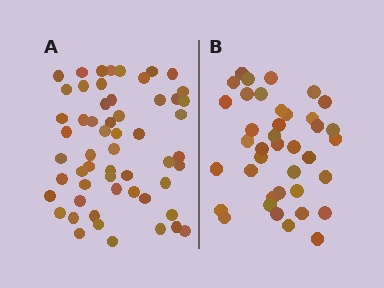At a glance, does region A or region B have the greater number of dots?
Region A (the left region) has more dots.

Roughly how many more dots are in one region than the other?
Region A has approximately 15 more dots than region B.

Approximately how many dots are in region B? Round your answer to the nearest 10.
About 40 dots. (The exact count is 39, which rounds to 40.)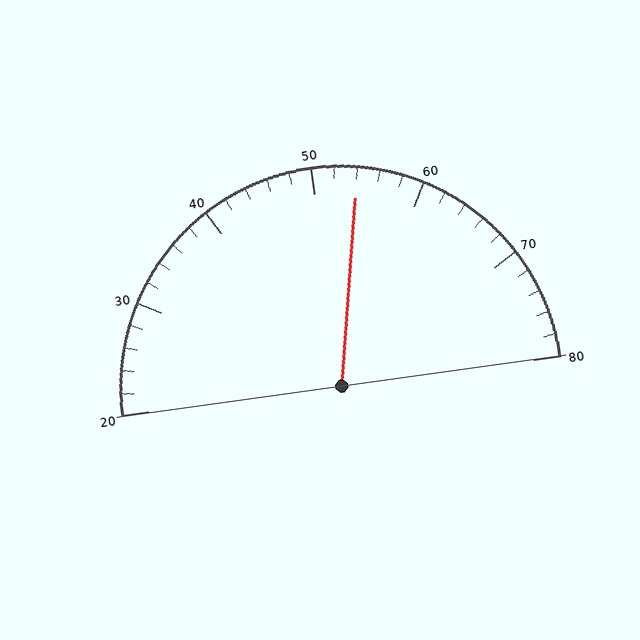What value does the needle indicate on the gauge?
The needle indicates approximately 54.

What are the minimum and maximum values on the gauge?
The gauge ranges from 20 to 80.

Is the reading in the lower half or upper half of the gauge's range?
The reading is in the upper half of the range (20 to 80).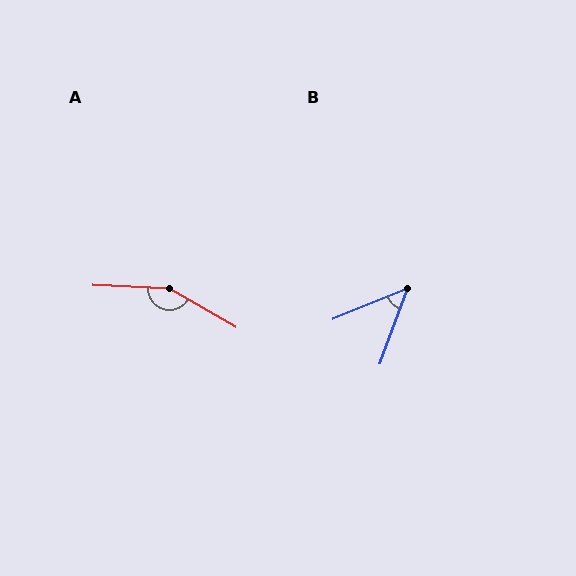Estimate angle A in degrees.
Approximately 153 degrees.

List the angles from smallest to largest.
B (48°), A (153°).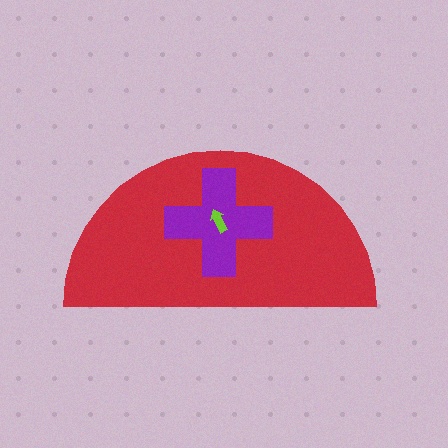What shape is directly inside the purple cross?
The lime arrow.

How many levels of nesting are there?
3.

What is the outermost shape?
The red semicircle.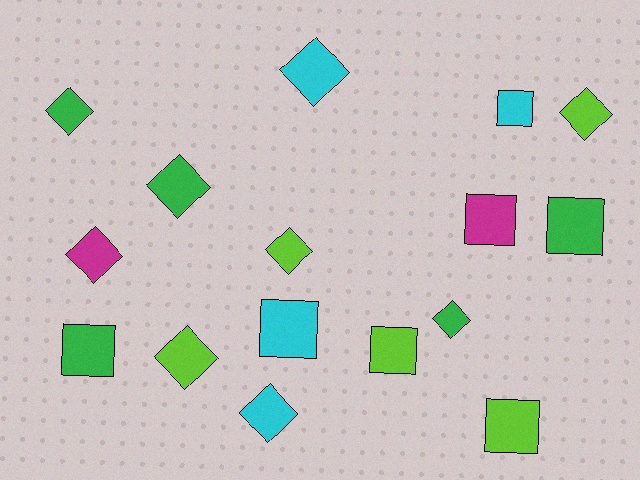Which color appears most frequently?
Green, with 5 objects.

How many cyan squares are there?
There are 2 cyan squares.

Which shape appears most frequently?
Diamond, with 9 objects.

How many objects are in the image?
There are 16 objects.